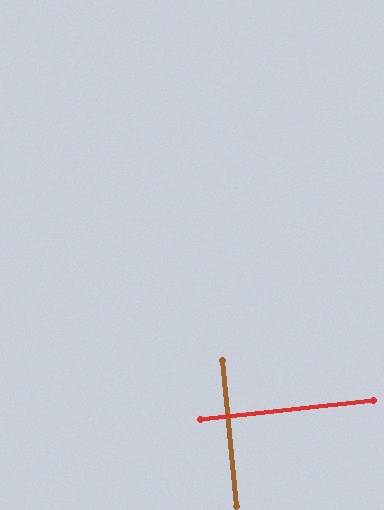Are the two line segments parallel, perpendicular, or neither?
Perpendicular — they meet at approximately 89°.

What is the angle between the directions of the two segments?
Approximately 89 degrees.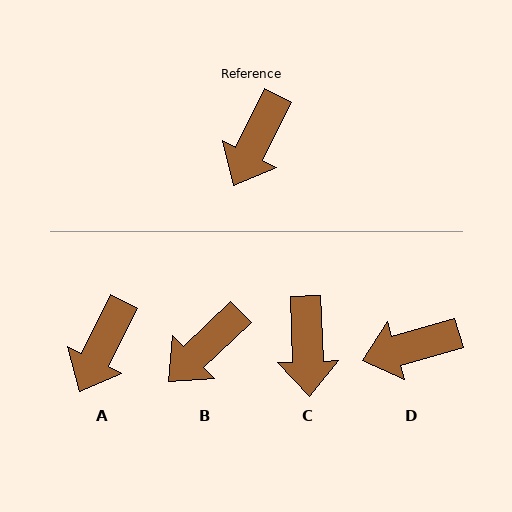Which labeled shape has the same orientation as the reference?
A.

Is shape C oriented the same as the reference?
No, it is off by about 28 degrees.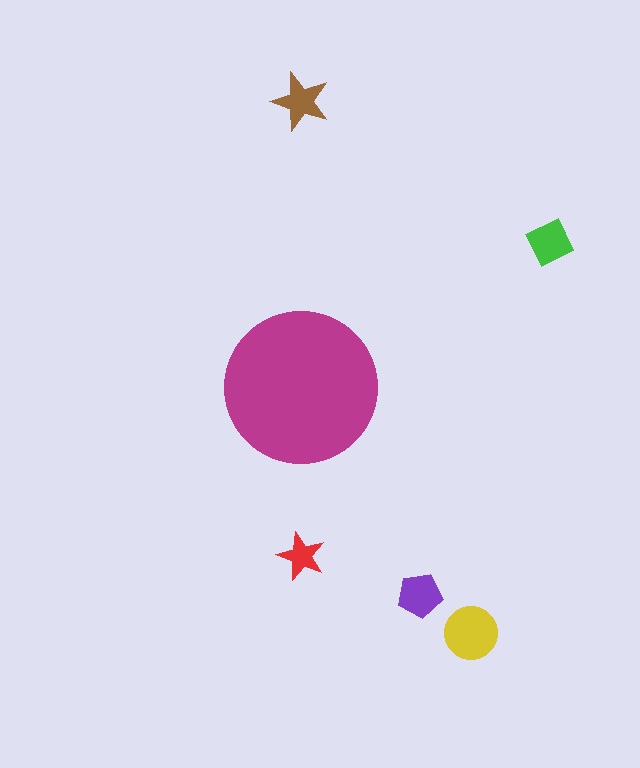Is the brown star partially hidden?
No, the brown star is fully visible.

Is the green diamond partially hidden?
No, the green diamond is fully visible.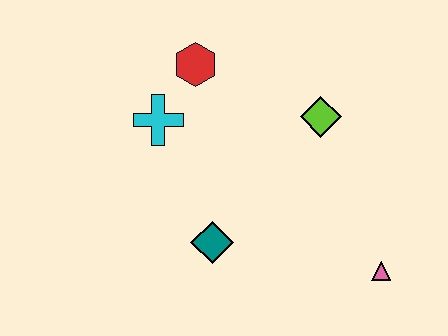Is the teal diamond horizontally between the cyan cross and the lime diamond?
Yes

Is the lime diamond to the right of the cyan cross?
Yes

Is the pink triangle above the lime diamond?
No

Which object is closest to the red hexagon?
The cyan cross is closest to the red hexagon.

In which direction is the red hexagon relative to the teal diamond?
The red hexagon is above the teal diamond.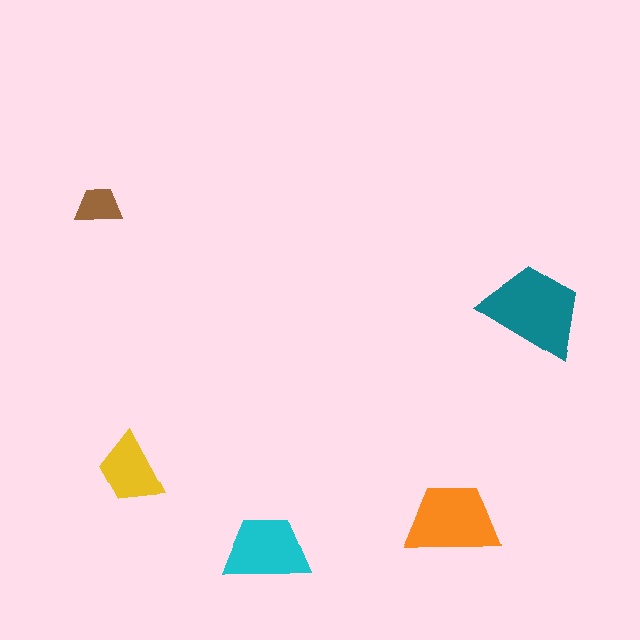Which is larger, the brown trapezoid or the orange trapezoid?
The orange one.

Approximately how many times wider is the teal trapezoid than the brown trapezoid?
About 2 times wider.